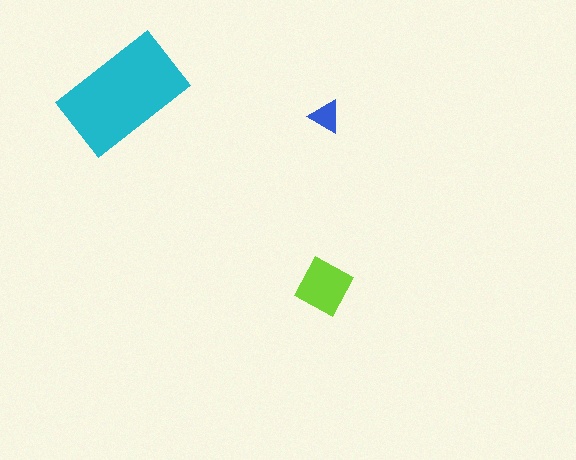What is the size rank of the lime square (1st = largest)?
2nd.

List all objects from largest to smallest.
The cyan rectangle, the lime square, the blue triangle.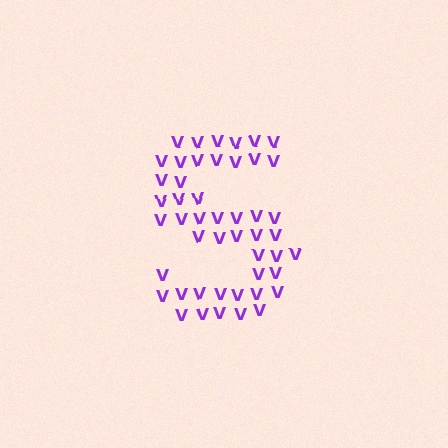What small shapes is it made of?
It is made of small letter V's.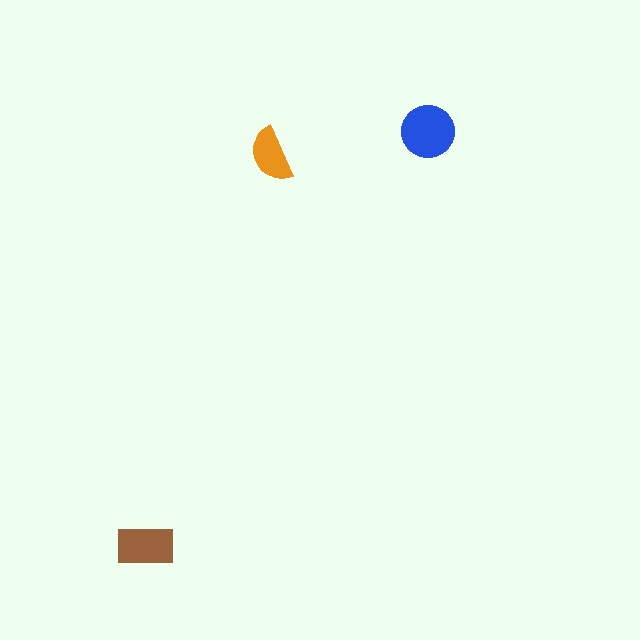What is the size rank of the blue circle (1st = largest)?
1st.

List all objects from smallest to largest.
The orange semicircle, the brown rectangle, the blue circle.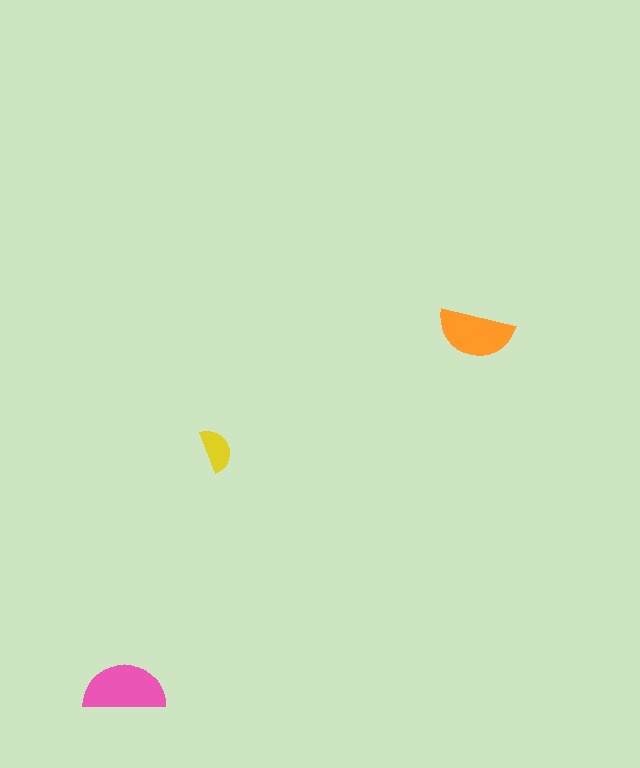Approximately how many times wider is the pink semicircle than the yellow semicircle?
About 2 times wider.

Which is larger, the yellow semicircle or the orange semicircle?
The orange one.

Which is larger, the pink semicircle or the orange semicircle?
The pink one.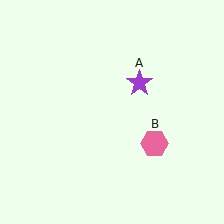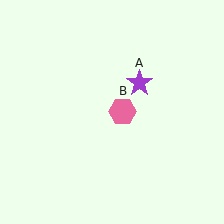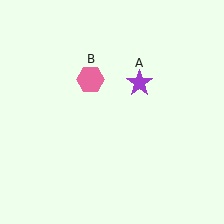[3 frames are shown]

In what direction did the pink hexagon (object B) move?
The pink hexagon (object B) moved up and to the left.